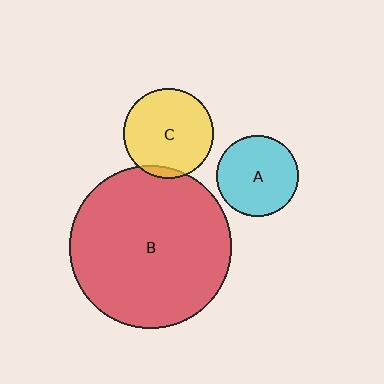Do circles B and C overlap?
Yes.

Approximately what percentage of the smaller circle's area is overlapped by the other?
Approximately 5%.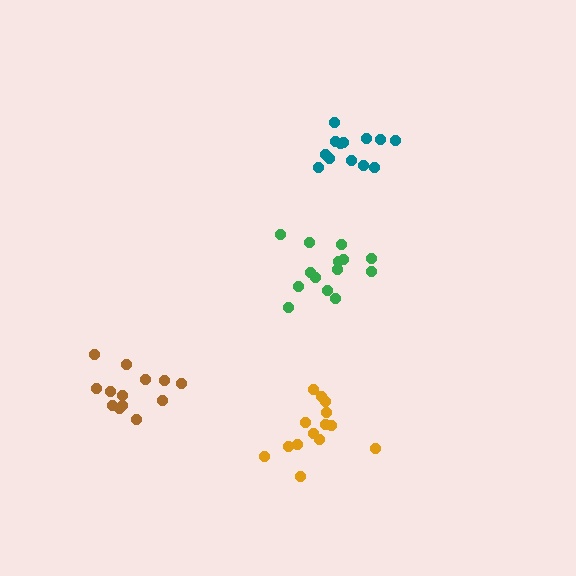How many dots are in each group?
Group 1: 13 dots, Group 2: 14 dots, Group 3: 14 dots, Group 4: 13 dots (54 total).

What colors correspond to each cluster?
The clusters are colored: teal, orange, green, brown.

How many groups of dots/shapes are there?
There are 4 groups.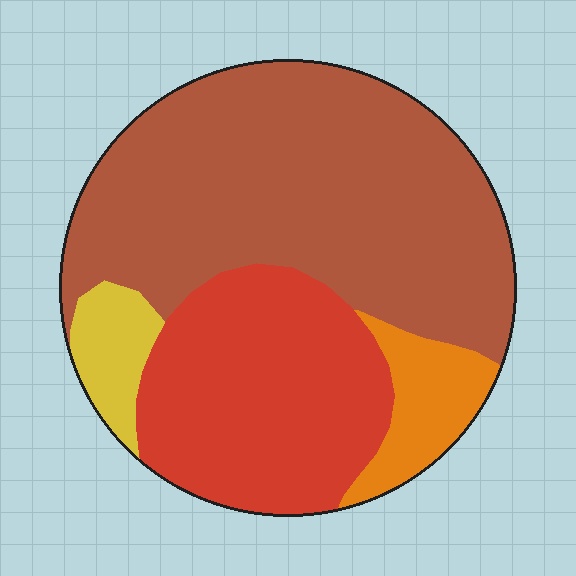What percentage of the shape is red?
Red takes up between a quarter and a half of the shape.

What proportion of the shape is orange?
Orange takes up less than a quarter of the shape.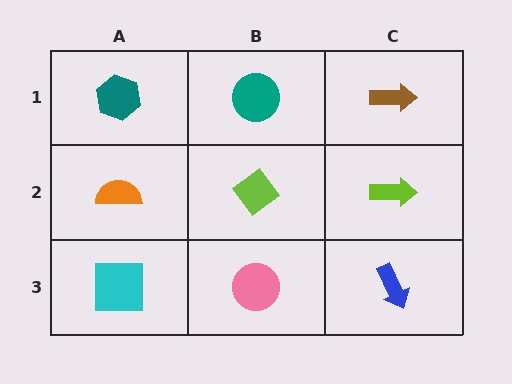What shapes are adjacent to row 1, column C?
A lime arrow (row 2, column C), a teal circle (row 1, column B).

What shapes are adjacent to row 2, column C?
A brown arrow (row 1, column C), a blue arrow (row 3, column C), a lime diamond (row 2, column B).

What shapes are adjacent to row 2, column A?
A teal hexagon (row 1, column A), a cyan square (row 3, column A), a lime diamond (row 2, column B).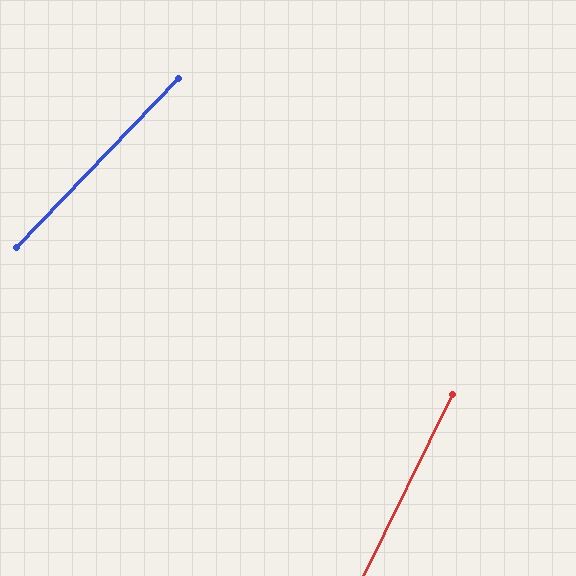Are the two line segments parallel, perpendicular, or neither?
Neither parallel nor perpendicular — they differ by about 18°.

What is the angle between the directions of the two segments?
Approximately 18 degrees.